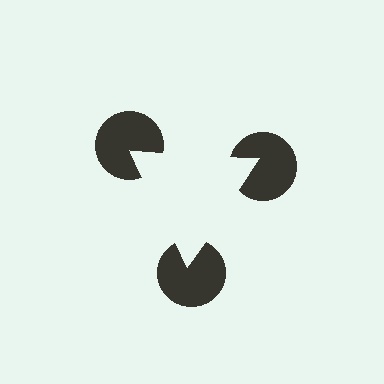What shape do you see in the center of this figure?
An illusory triangle — its edges are inferred from the aligned wedge cuts in the pac-man discs, not physically drawn.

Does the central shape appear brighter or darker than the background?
It typically appears slightly brighter than the background, even though no actual brightness change is drawn.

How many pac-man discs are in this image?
There are 3 — one at each vertex of the illusory triangle.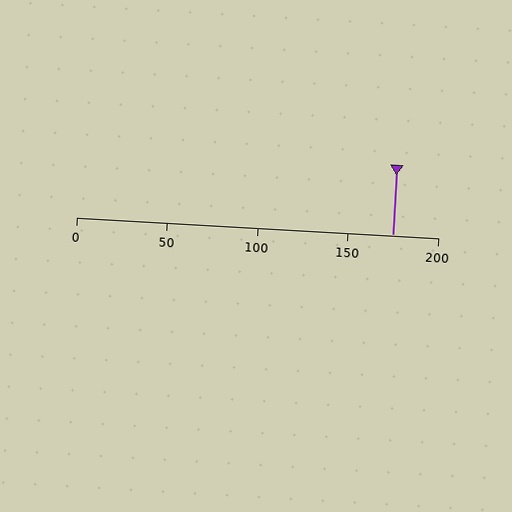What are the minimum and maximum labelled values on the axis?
The axis runs from 0 to 200.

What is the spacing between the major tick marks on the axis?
The major ticks are spaced 50 apart.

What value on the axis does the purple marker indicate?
The marker indicates approximately 175.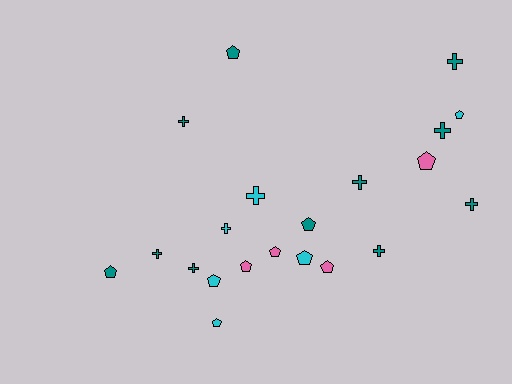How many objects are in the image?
There are 21 objects.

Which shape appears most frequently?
Pentagon, with 11 objects.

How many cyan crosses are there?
There are 2 cyan crosses.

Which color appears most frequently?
Teal, with 11 objects.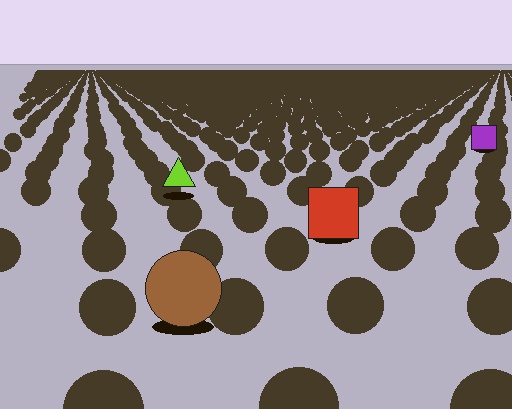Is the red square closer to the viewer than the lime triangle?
Yes. The red square is closer — you can tell from the texture gradient: the ground texture is coarser near it.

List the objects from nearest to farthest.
From nearest to farthest: the brown circle, the red square, the lime triangle, the purple square.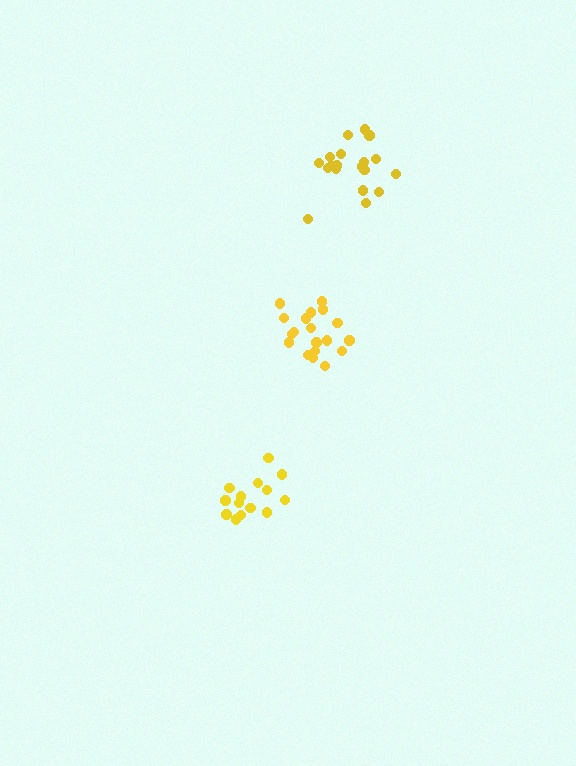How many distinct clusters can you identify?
There are 3 distinct clusters.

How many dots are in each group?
Group 1: 19 dots, Group 2: 14 dots, Group 3: 19 dots (52 total).